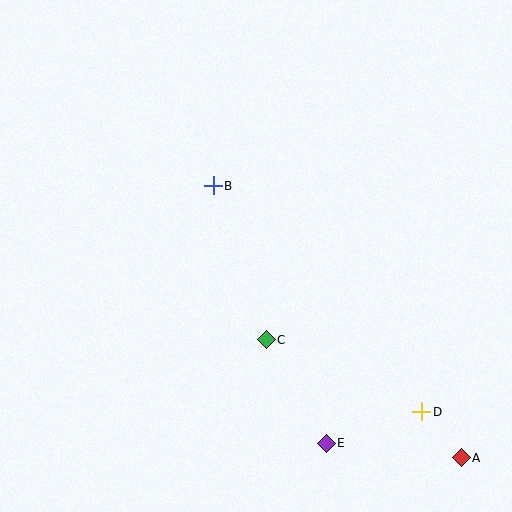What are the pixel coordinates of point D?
Point D is at (422, 412).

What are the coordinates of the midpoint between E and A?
The midpoint between E and A is at (394, 450).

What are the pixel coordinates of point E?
Point E is at (326, 443).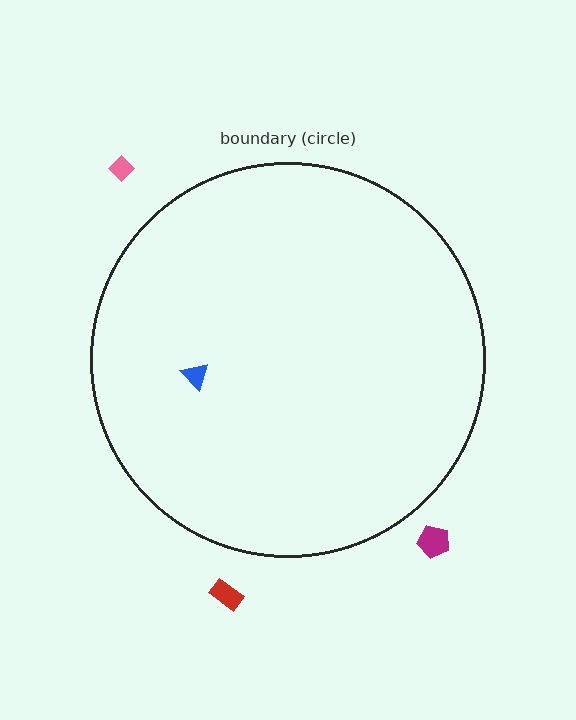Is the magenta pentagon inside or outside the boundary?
Outside.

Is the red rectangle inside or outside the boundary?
Outside.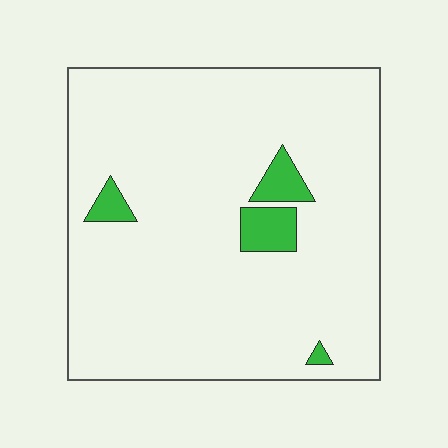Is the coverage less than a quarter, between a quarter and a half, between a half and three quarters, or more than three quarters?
Less than a quarter.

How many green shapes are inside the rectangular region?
4.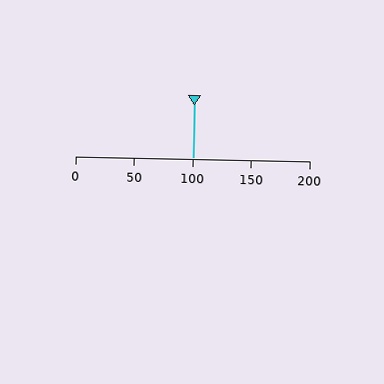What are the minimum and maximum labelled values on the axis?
The axis runs from 0 to 200.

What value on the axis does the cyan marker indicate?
The marker indicates approximately 100.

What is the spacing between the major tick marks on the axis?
The major ticks are spaced 50 apart.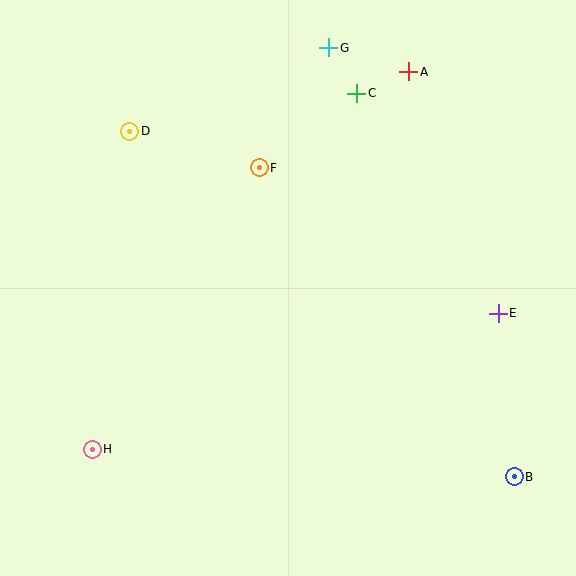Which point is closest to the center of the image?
Point F at (259, 168) is closest to the center.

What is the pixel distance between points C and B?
The distance between C and B is 414 pixels.